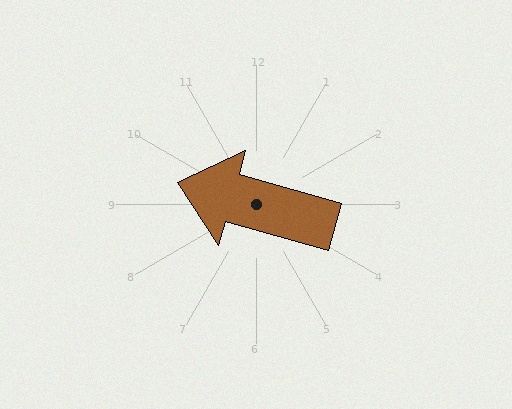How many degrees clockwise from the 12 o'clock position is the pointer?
Approximately 286 degrees.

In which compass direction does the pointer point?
West.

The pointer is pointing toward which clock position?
Roughly 10 o'clock.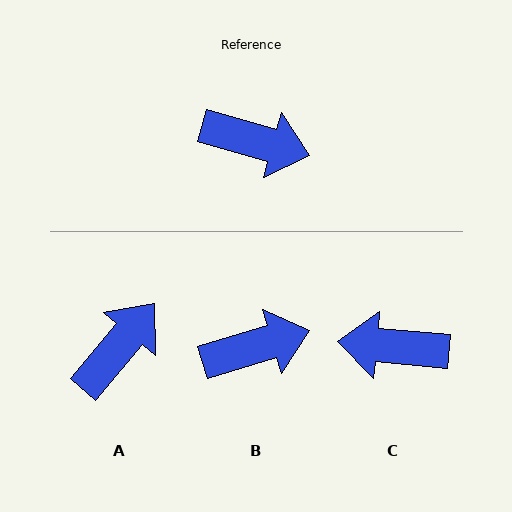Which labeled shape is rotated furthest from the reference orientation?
C, about 169 degrees away.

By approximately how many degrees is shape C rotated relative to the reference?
Approximately 169 degrees clockwise.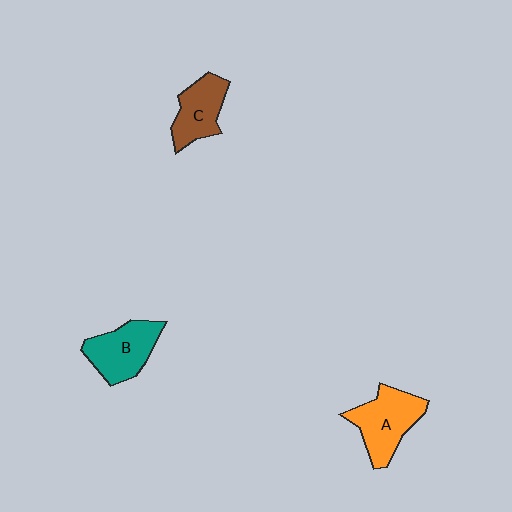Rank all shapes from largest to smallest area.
From largest to smallest: A (orange), B (teal), C (brown).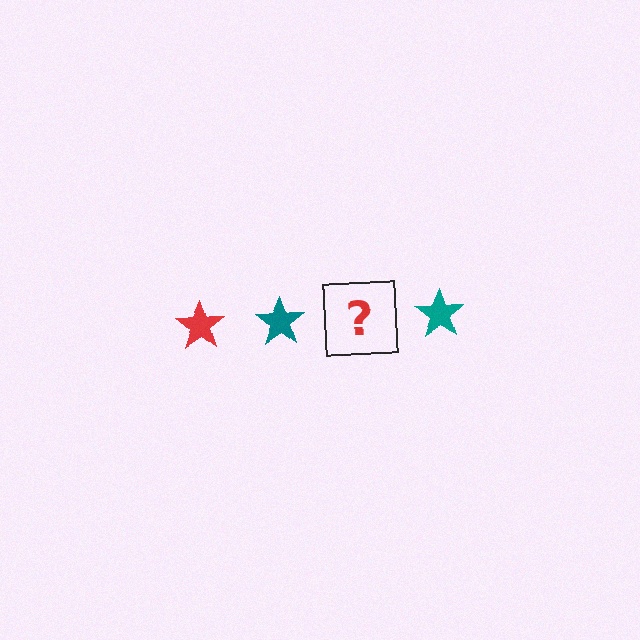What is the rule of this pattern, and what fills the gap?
The rule is that the pattern cycles through red, teal stars. The gap should be filled with a red star.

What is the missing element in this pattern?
The missing element is a red star.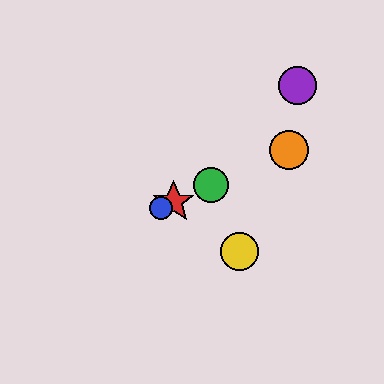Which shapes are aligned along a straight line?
The red star, the blue circle, the green circle, the orange circle are aligned along a straight line.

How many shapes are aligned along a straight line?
4 shapes (the red star, the blue circle, the green circle, the orange circle) are aligned along a straight line.